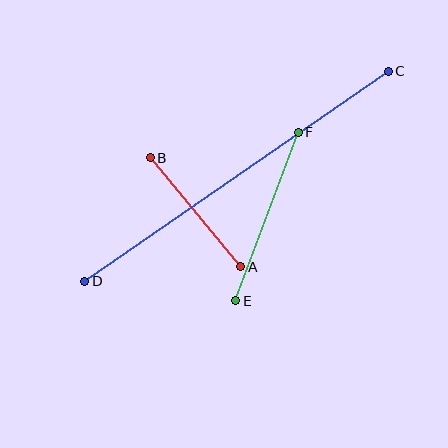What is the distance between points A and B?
The distance is approximately 142 pixels.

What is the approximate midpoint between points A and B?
The midpoint is at approximately (196, 212) pixels.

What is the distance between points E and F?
The distance is approximately 180 pixels.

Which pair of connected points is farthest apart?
Points C and D are farthest apart.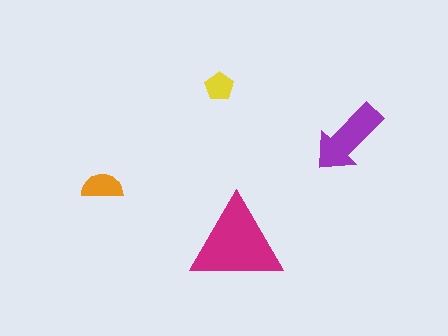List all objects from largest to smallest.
The magenta triangle, the purple arrow, the orange semicircle, the yellow pentagon.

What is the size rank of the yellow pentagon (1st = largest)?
4th.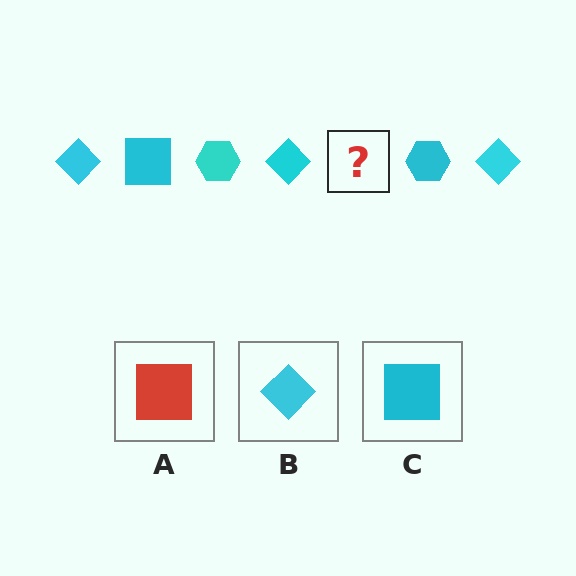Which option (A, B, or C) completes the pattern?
C.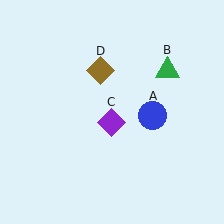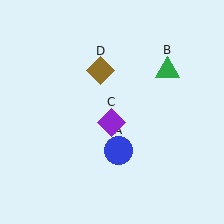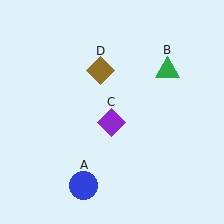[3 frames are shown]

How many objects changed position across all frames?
1 object changed position: blue circle (object A).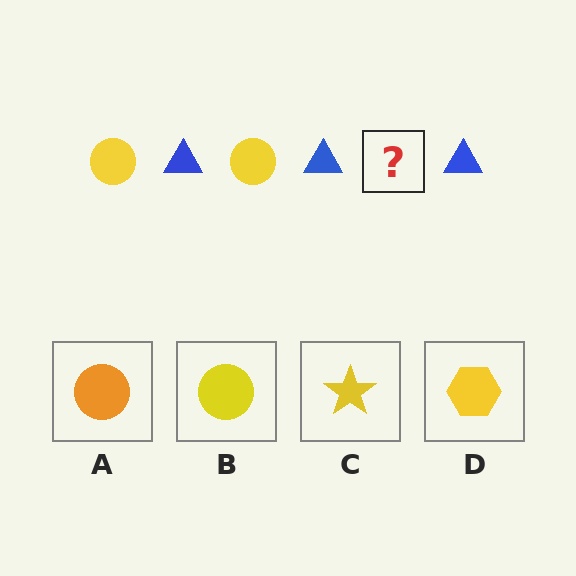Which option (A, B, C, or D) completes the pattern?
B.